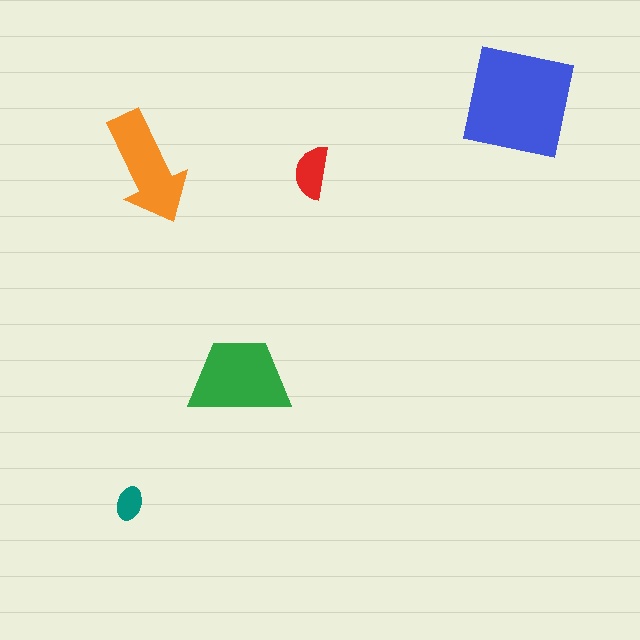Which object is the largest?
The blue square.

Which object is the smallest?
The teal ellipse.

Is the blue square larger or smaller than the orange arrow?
Larger.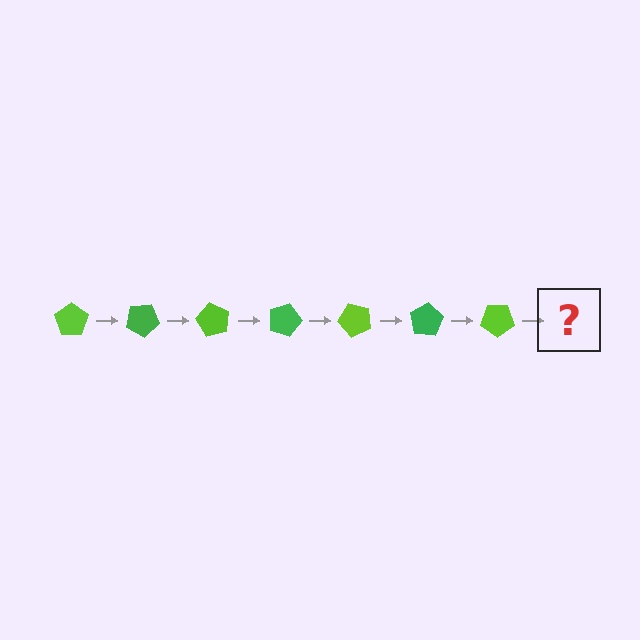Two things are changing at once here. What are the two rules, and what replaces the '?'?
The two rules are that it rotates 30 degrees each step and the color cycles through lime and green. The '?' should be a green pentagon, rotated 210 degrees from the start.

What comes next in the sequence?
The next element should be a green pentagon, rotated 210 degrees from the start.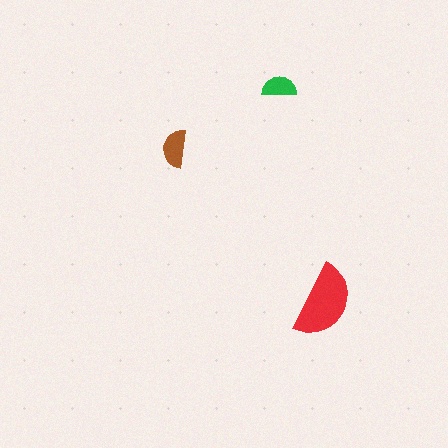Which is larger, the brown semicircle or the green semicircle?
The brown one.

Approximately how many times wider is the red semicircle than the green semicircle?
About 2 times wider.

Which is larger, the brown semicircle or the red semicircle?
The red one.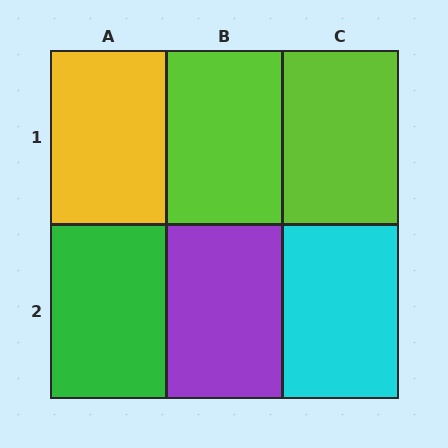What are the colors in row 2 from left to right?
Green, purple, cyan.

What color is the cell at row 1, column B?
Lime.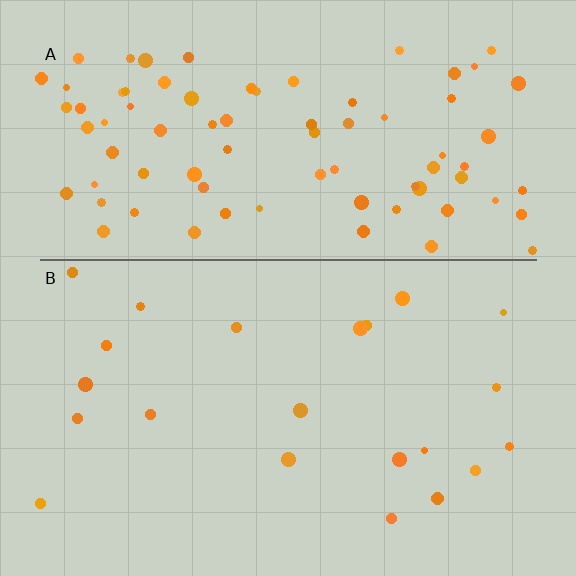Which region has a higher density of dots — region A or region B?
A (the top).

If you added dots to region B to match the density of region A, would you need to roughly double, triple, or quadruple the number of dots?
Approximately quadruple.